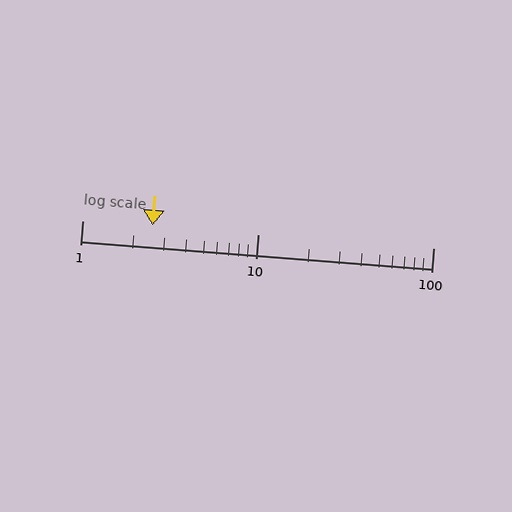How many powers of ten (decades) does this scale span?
The scale spans 2 decades, from 1 to 100.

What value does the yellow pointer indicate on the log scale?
The pointer indicates approximately 2.5.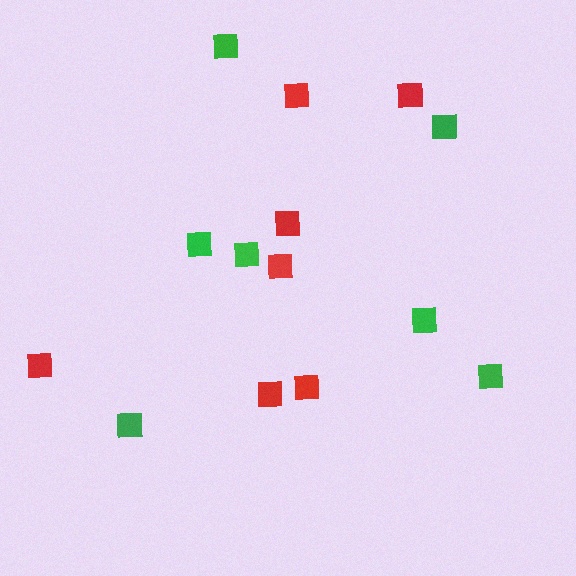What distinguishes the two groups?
There are 2 groups: one group of red squares (7) and one group of green squares (7).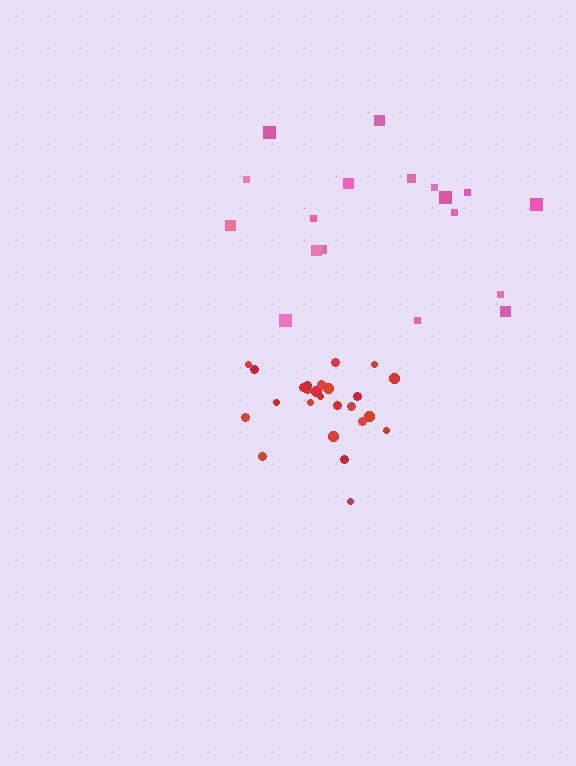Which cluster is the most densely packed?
Red.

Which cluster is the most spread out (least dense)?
Pink.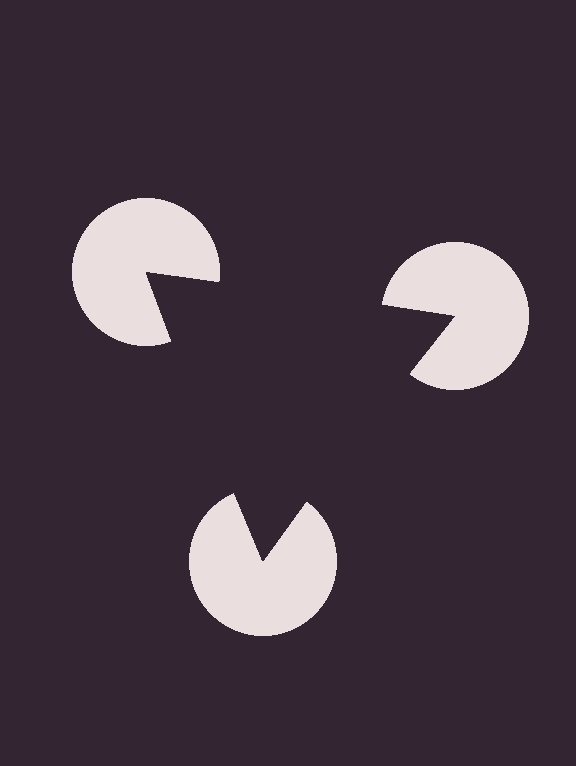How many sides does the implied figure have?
3 sides.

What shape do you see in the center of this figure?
An illusory triangle — its edges are inferred from the aligned wedge cuts in the pac-man discs, not physically drawn.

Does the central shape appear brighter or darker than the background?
It typically appears slightly darker than the background, even though no actual brightness change is drawn.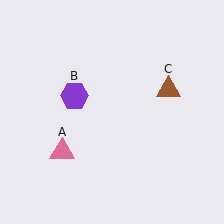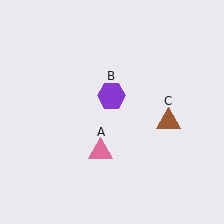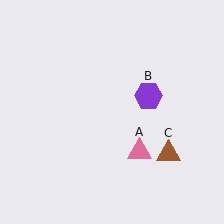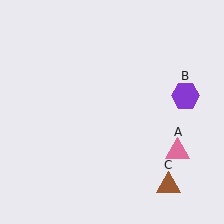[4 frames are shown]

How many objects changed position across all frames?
3 objects changed position: pink triangle (object A), purple hexagon (object B), brown triangle (object C).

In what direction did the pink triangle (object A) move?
The pink triangle (object A) moved right.